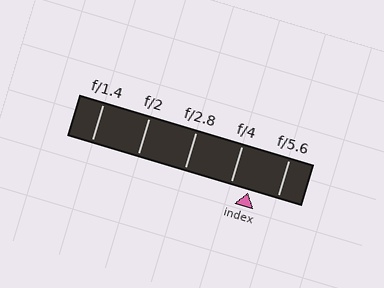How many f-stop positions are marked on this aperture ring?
There are 5 f-stop positions marked.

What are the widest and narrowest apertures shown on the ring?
The widest aperture shown is f/1.4 and the narrowest is f/5.6.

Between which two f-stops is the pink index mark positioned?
The index mark is between f/4 and f/5.6.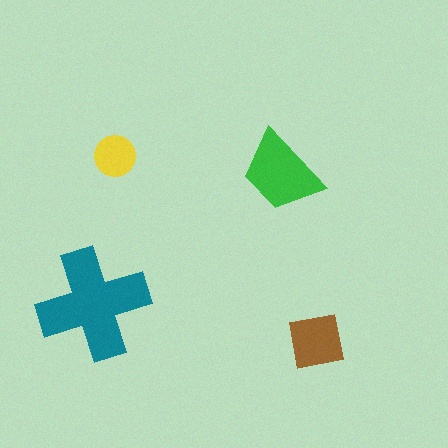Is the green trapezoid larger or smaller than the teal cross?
Smaller.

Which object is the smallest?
The yellow circle.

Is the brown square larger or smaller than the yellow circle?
Larger.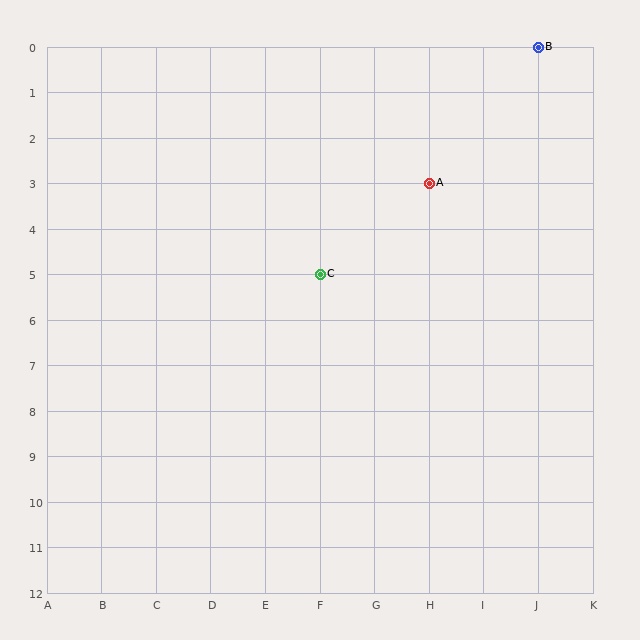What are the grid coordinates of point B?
Point B is at grid coordinates (J, 0).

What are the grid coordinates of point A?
Point A is at grid coordinates (H, 3).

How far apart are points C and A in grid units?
Points C and A are 2 columns and 2 rows apart (about 2.8 grid units diagonally).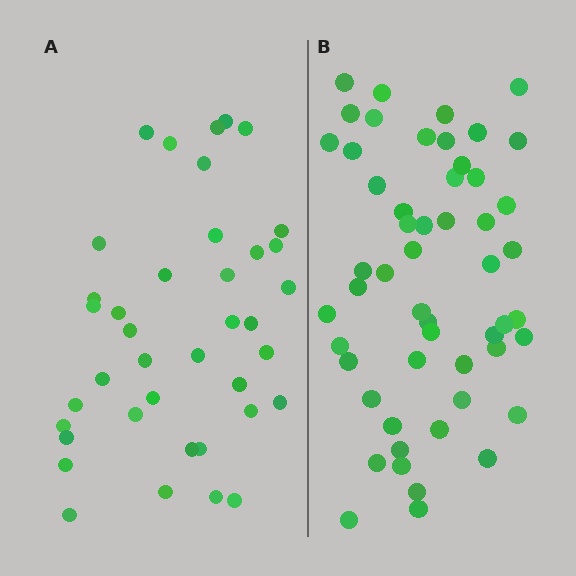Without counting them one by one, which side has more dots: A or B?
Region B (the right region) has more dots.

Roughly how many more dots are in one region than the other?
Region B has approximately 15 more dots than region A.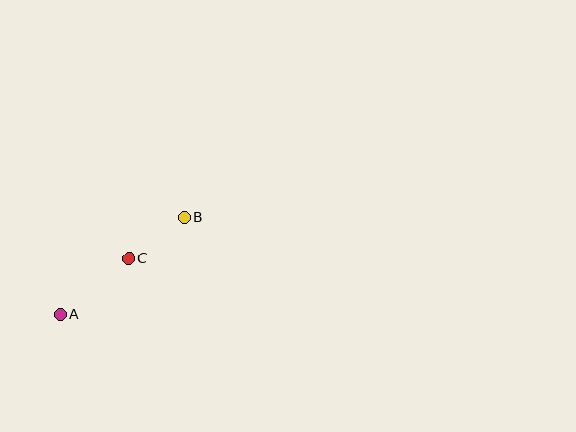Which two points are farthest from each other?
Points A and B are farthest from each other.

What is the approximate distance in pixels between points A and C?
The distance between A and C is approximately 88 pixels.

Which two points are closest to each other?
Points B and C are closest to each other.